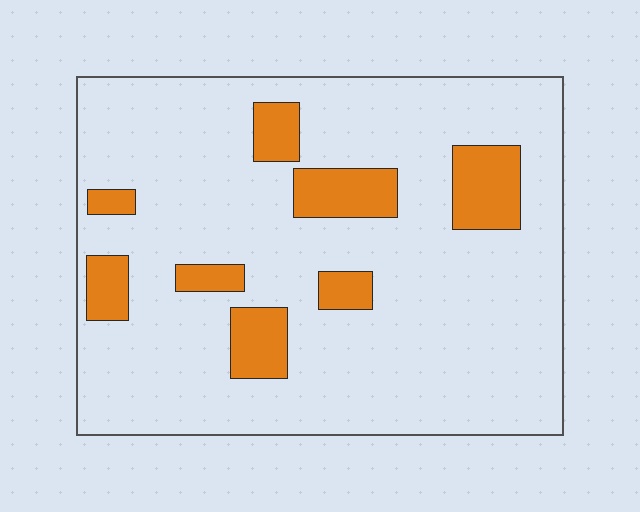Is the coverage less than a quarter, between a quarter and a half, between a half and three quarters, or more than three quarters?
Less than a quarter.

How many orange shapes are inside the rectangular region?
8.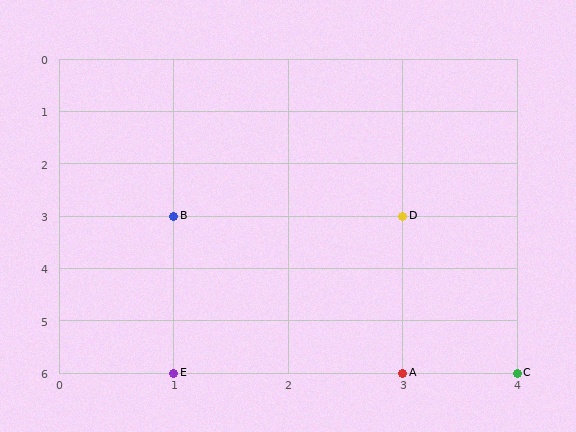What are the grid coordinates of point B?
Point B is at grid coordinates (1, 3).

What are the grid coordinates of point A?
Point A is at grid coordinates (3, 6).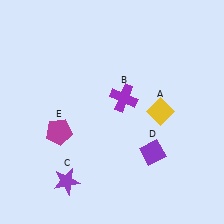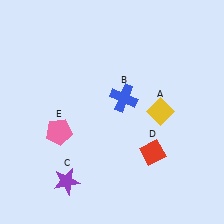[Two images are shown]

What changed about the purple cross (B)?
In Image 1, B is purple. In Image 2, it changed to blue.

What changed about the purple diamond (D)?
In Image 1, D is purple. In Image 2, it changed to red.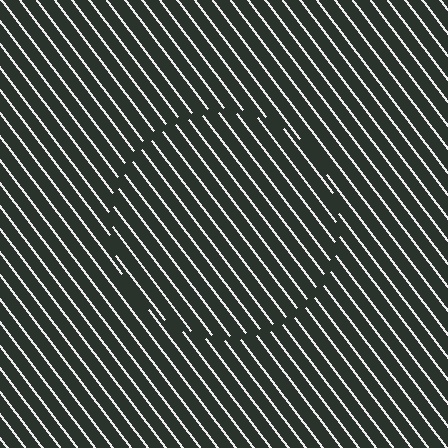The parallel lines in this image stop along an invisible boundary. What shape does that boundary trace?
An illusory circle. The interior of the shape contains the same grating, shifted by half a period — the contour is defined by the phase discontinuity where line-ends from the inner and outer gratings abut.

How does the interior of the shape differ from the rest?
The interior of the shape contains the same grating, shifted by half a period — the contour is defined by the phase discontinuity where line-ends from the inner and outer gratings abut.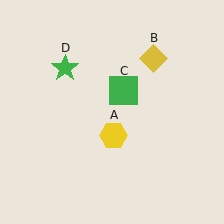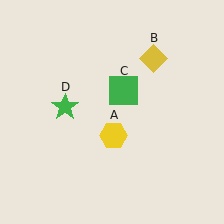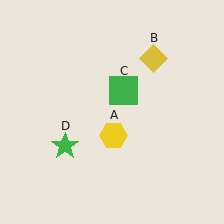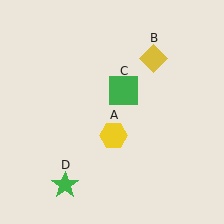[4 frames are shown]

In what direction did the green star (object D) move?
The green star (object D) moved down.